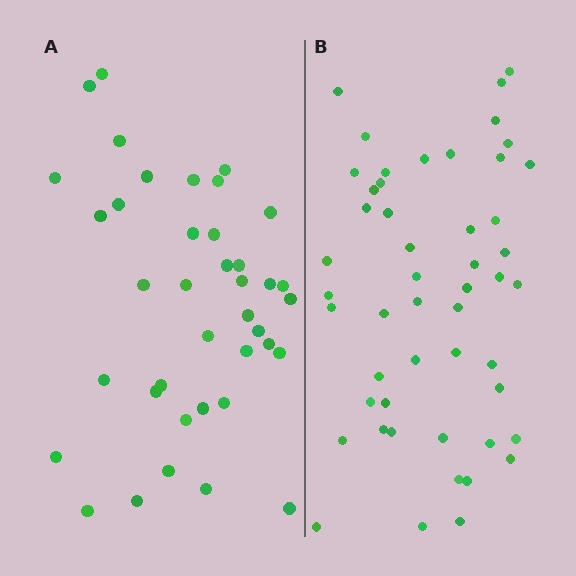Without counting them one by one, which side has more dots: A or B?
Region B (the right region) has more dots.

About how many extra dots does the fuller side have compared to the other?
Region B has roughly 12 or so more dots than region A.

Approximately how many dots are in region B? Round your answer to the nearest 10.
About 50 dots.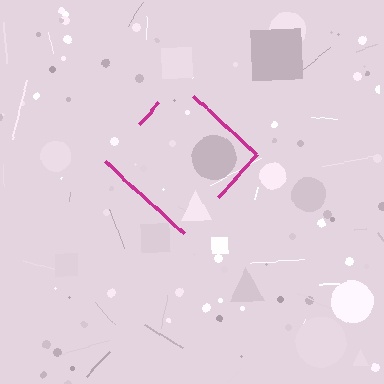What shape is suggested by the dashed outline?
The dashed outline suggests a diamond.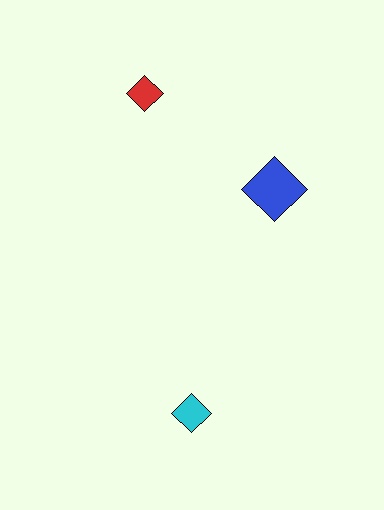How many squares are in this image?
There are no squares.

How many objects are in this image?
There are 3 objects.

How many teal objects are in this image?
There are no teal objects.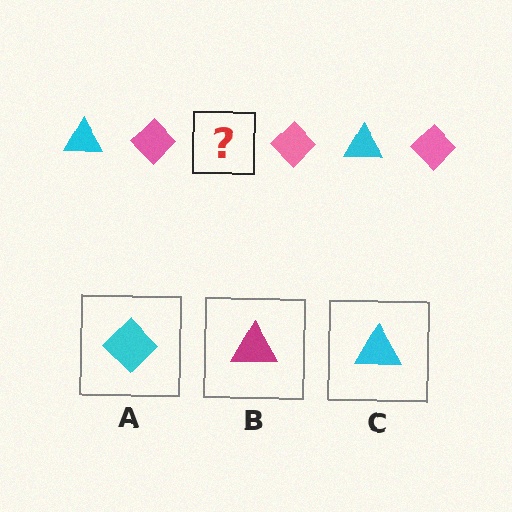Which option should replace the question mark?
Option C.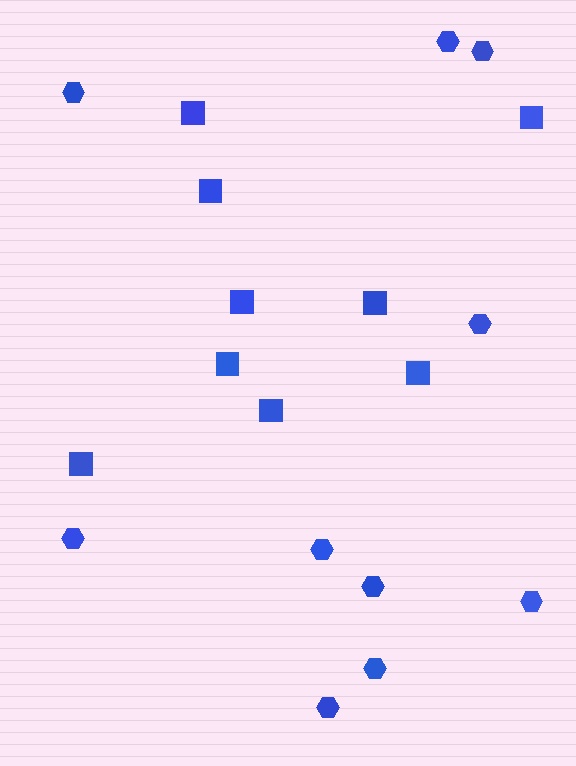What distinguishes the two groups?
There are 2 groups: one group of squares (9) and one group of hexagons (10).